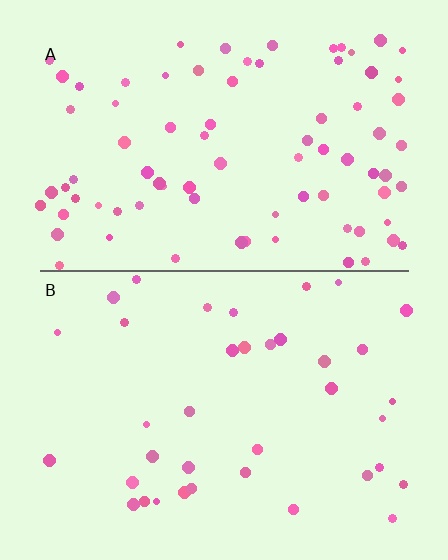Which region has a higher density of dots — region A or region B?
A (the top).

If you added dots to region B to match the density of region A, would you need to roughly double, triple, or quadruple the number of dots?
Approximately double.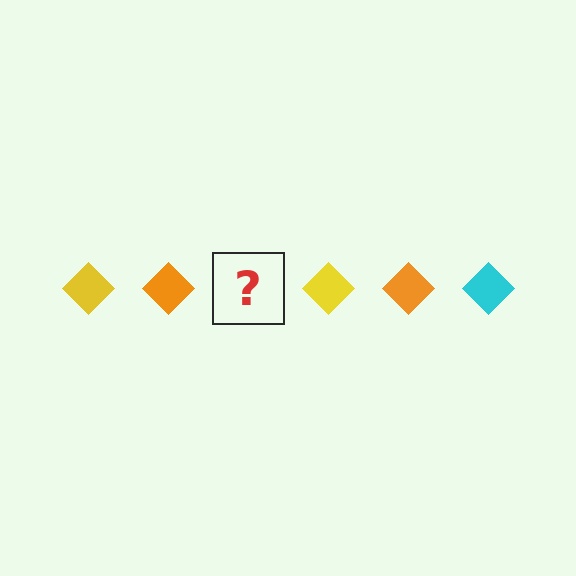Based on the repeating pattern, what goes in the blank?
The blank should be a cyan diamond.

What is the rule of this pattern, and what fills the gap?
The rule is that the pattern cycles through yellow, orange, cyan diamonds. The gap should be filled with a cyan diamond.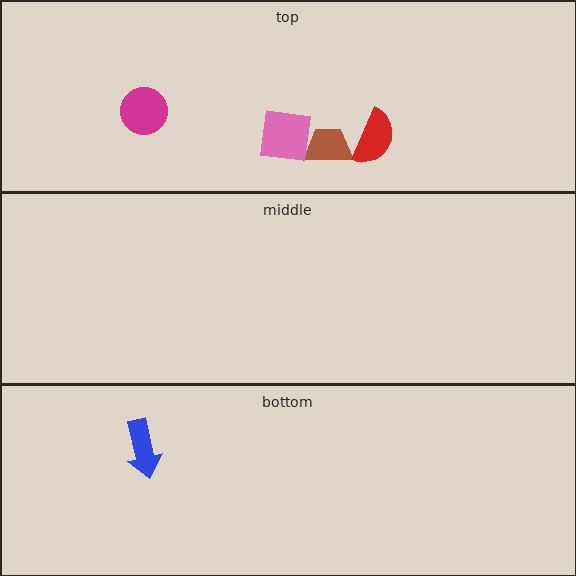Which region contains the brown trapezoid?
The top region.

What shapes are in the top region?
The brown trapezoid, the magenta circle, the pink square, the red semicircle.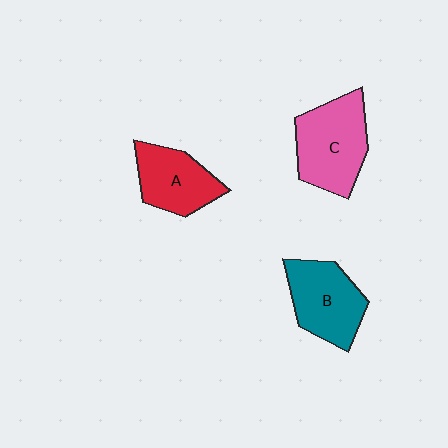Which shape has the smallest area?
Shape A (red).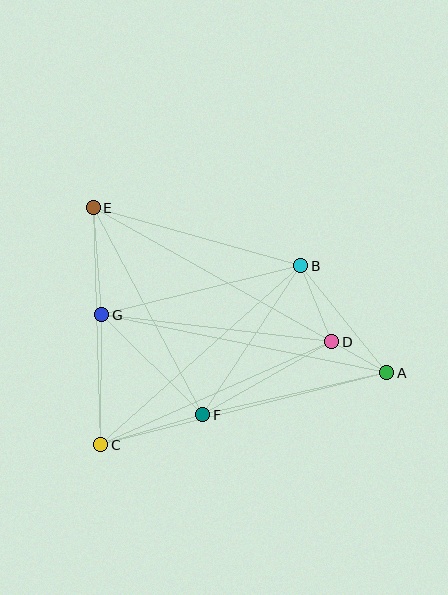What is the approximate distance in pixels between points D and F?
The distance between D and F is approximately 148 pixels.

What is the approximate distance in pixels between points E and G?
The distance between E and G is approximately 107 pixels.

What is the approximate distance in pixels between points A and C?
The distance between A and C is approximately 295 pixels.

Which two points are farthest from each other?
Points A and E are farthest from each other.